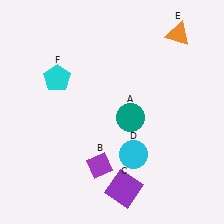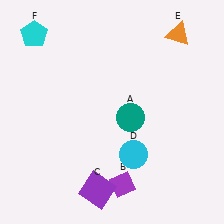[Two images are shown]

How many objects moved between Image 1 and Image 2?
3 objects moved between the two images.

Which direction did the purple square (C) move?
The purple square (C) moved left.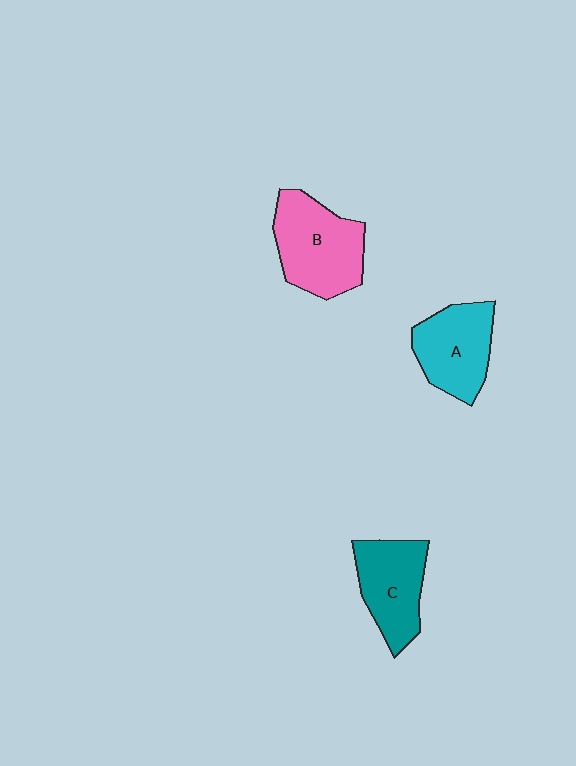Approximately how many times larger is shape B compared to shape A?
Approximately 1.2 times.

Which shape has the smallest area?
Shape C (teal).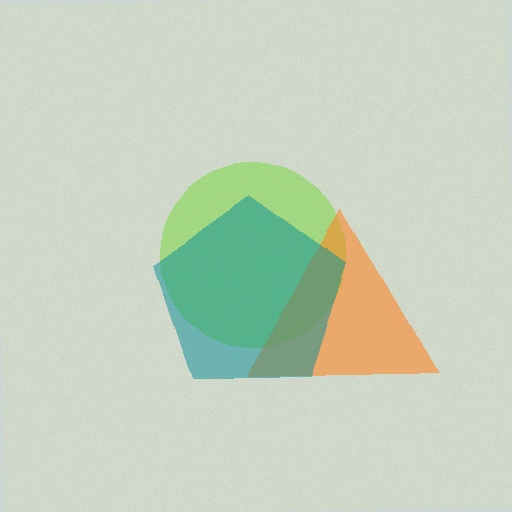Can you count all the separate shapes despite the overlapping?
Yes, there are 3 separate shapes.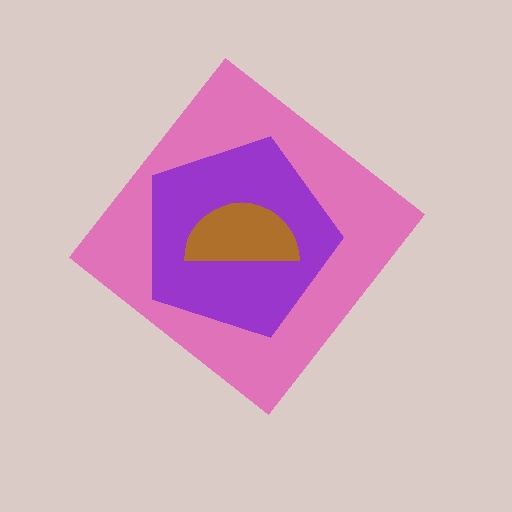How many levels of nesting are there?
3.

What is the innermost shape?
The brown semicircle.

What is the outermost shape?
The pink diamond.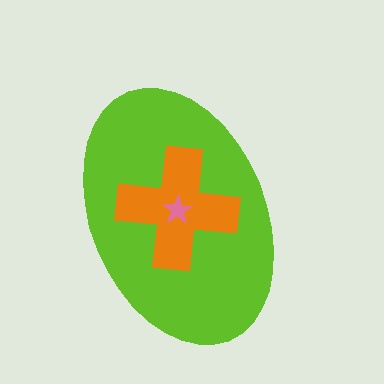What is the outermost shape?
The lime ellipse.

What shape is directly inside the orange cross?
The pink star.